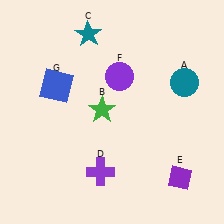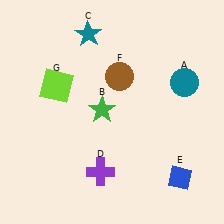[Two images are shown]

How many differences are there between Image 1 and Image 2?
There are 3 differences between the two images.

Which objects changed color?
E changed from purple to blue. F changed from purple to brown. G changed from blue to lime.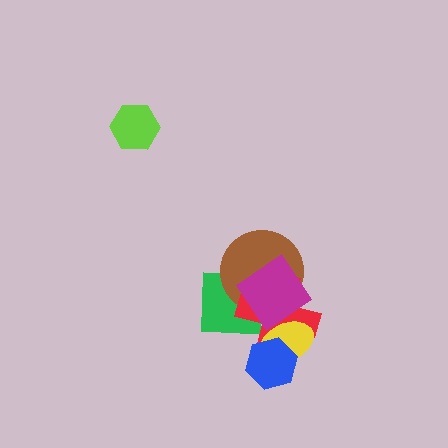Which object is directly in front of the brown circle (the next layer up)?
The red cross is directly in front of the brown circle.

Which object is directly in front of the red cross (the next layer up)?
The yellow ellipse is directly in front of the red cross.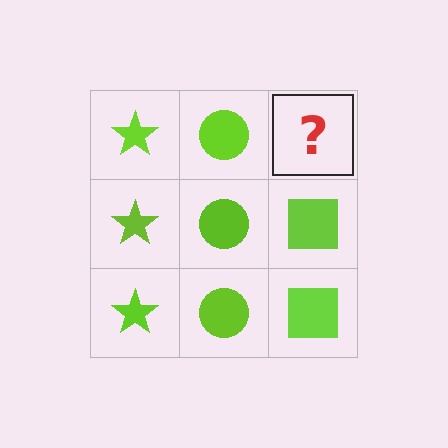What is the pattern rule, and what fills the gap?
The rule is that each column has a consistent shape. The gap should be filled with a lime square.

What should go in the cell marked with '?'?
The missing cell should contain a lime square.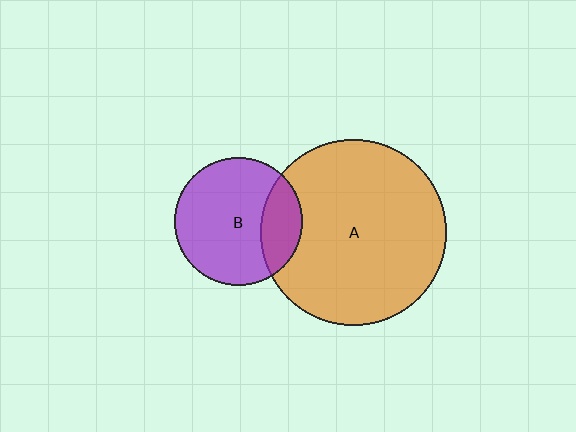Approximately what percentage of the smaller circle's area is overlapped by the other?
Approximately 20%.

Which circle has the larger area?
Circle A (orange).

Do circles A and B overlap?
Yes.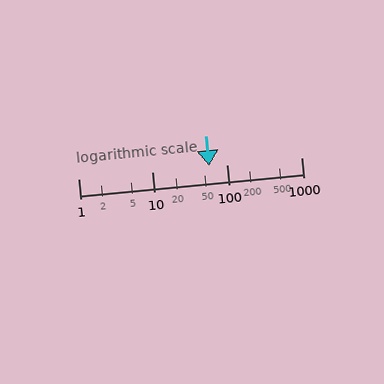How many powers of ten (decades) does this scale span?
The scale spans 3 decades, from 1 to 1000.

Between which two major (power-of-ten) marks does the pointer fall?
The pointer is between 10 and 100.